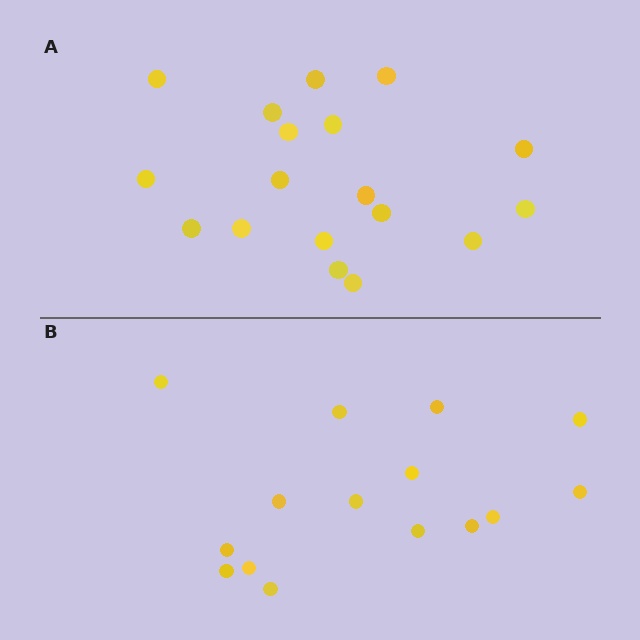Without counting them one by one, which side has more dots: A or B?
Region A (the top region) has more dots.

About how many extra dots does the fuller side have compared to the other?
Region A has just a few more — roughly 2 or 3 more dots than region B.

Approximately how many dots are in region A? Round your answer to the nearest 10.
About 20 dots. (The exact count is 18, which rounds to 20.)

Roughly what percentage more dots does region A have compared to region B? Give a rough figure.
About 20% more.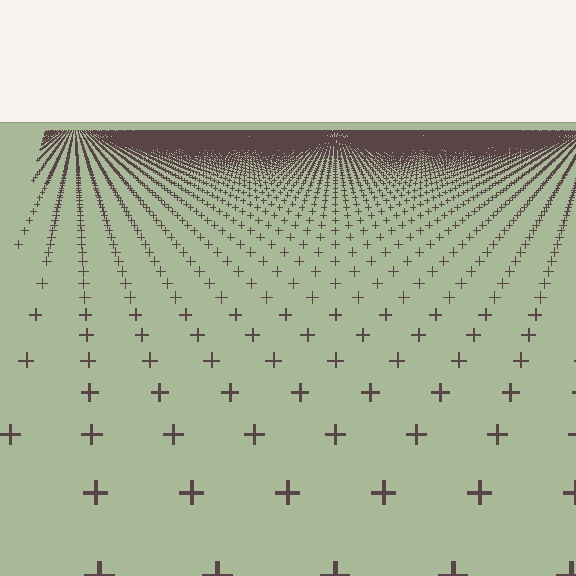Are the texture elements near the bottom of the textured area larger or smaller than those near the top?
Larger. Near the bottom, elements are closer to the viewer and appear at a bigger on-screen size.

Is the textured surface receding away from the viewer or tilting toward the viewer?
The surface is receding away from the viewer. Texture elements get smaller and denser toward the top.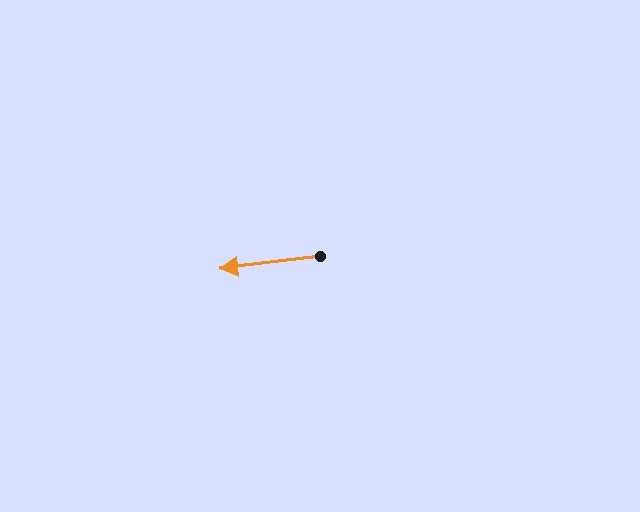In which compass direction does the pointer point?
West.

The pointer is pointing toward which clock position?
Roughly 9 o'clock.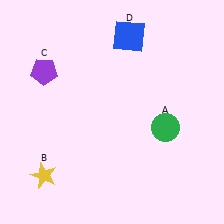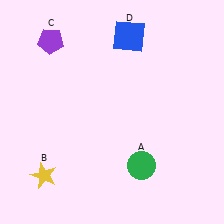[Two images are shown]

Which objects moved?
The objects that moved are: the green circle (A), the purple pentagon (C).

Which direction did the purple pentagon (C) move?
The purple pentagon (C) moved up.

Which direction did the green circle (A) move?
The green circle (A) moved down.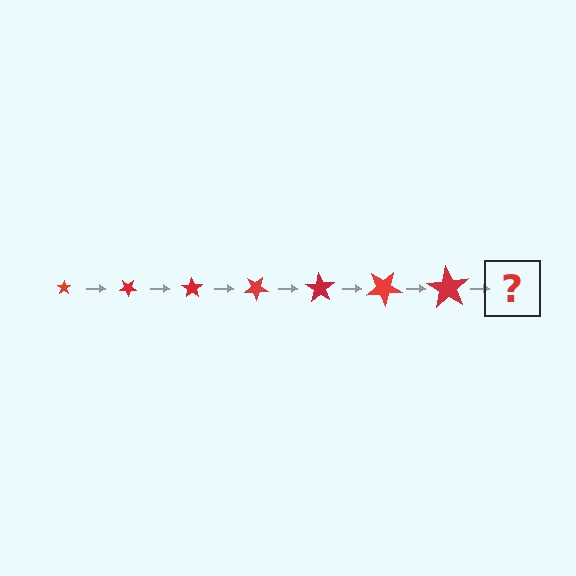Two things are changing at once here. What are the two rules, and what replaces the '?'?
The two rules are that the star grows larger each step and it rotates 35 degrees each step. The '?' should be a star, larger than the previous one and rotated 245 degrees from the start.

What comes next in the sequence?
The next element should be a star, larger than the previous one and rotated 245 degrees from the start.